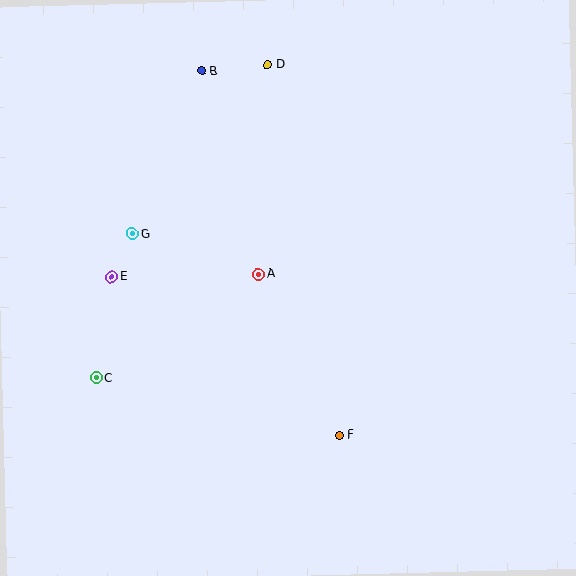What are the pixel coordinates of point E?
Point E is at (111, 277).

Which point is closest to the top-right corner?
Point D is closest to the top-right corner.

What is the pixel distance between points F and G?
The distance between F and G is 288 pixels.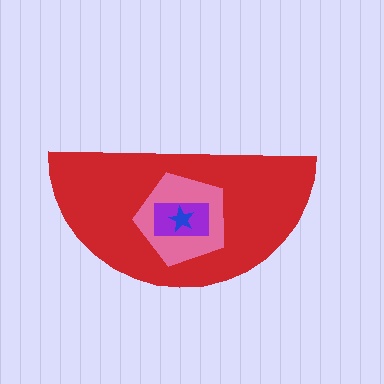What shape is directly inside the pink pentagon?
The purple rectangle.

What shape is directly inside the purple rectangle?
The blue star.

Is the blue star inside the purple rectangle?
Yes.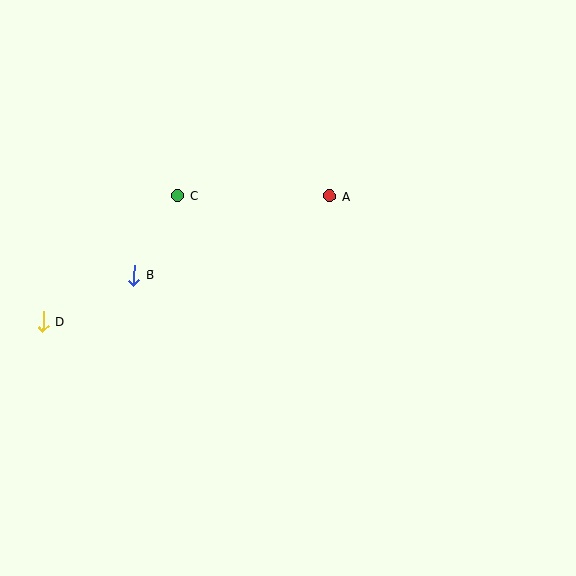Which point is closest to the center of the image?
Point A at (330, 196) is closest to the center.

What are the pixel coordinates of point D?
Point D is at (43, 321).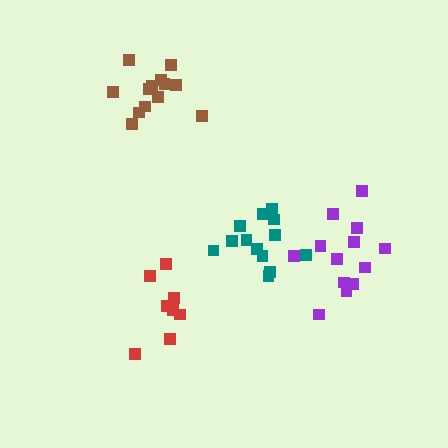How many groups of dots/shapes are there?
There are 4 groups.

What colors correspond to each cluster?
The clusters are colored: brown, purple, red, teal.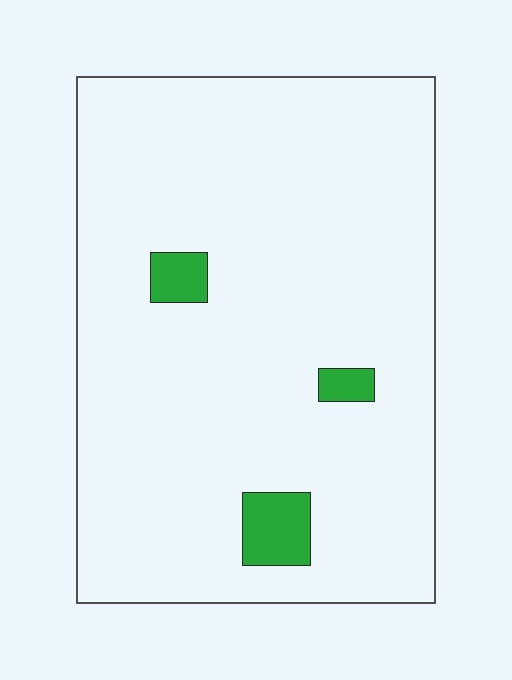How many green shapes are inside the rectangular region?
3.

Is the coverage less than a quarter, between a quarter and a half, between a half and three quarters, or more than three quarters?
Less than a quarter.